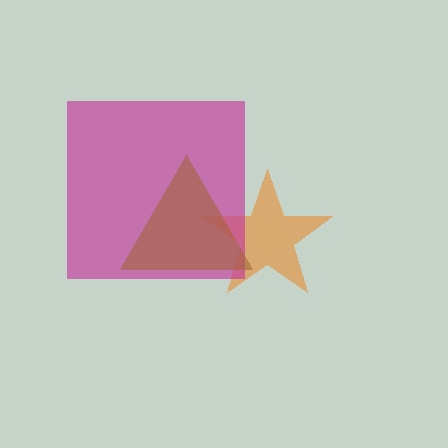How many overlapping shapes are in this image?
There are 3 overlapping shapes in the image.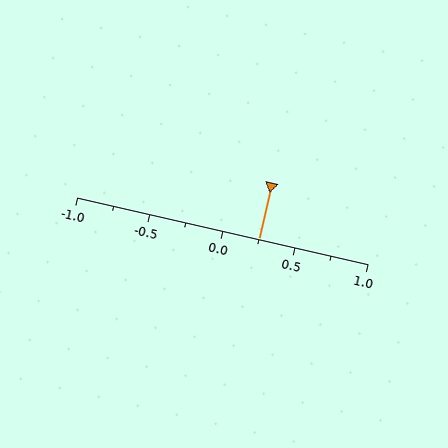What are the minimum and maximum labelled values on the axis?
The axis runs from -1.0 to 1.0.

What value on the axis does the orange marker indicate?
The marker indicates approximately 0.25.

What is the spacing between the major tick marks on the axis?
The major ticks are spaced 0.5 apart.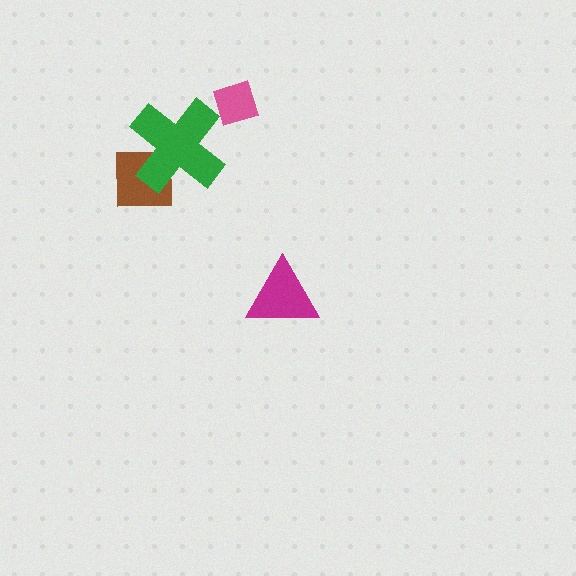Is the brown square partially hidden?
Yes, it is partially covered by another shape.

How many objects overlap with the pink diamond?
0 objects overlap with the pink diamond.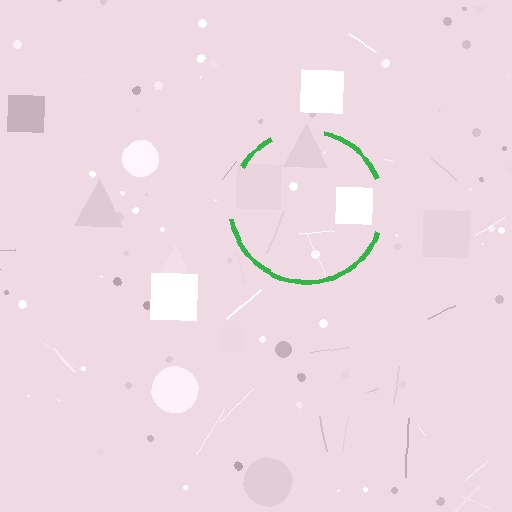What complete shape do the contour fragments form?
The contour fragments form a circle.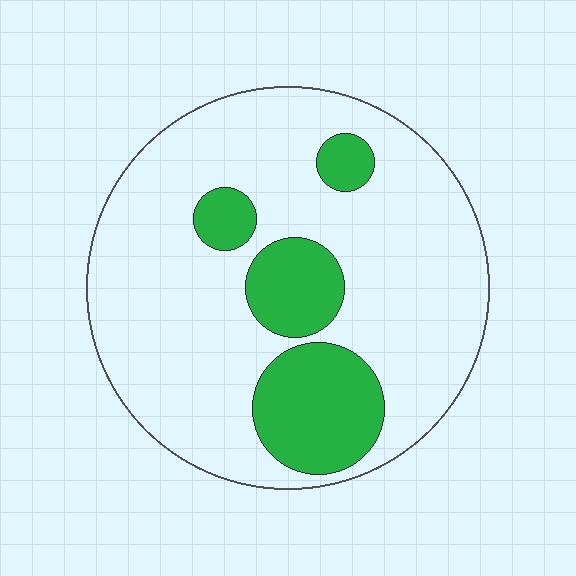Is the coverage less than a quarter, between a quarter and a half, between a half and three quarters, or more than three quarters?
Less than a quarter.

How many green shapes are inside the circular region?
4.